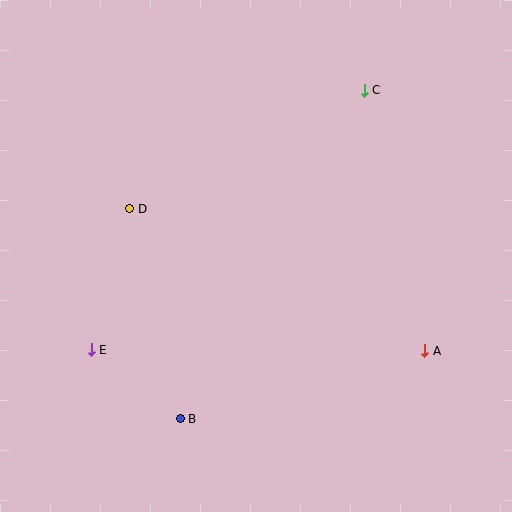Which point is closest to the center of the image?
Point D at (130, 209) is closest to the center.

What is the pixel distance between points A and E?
The distance between A and E is 333 pixels.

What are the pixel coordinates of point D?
Point D is at (130, 209).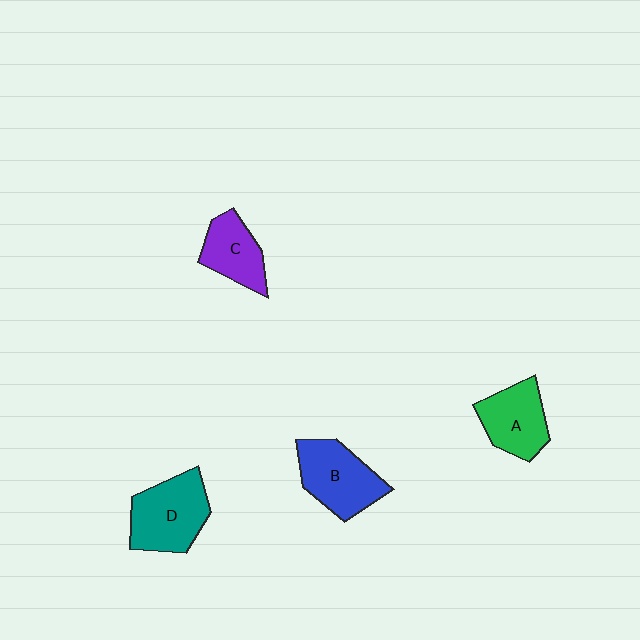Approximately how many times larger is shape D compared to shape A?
Approximately 1.2 times.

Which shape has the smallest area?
Shape C (purple).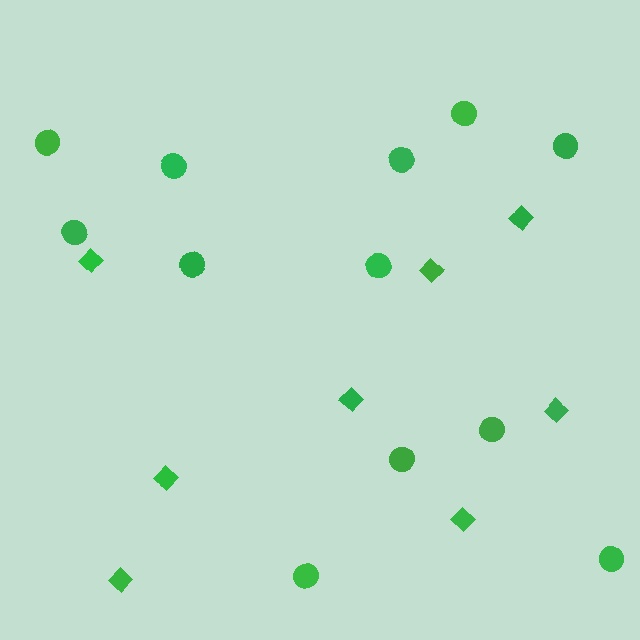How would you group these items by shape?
There are 2 groups: one group of diamonds (8) and one group of circles (12).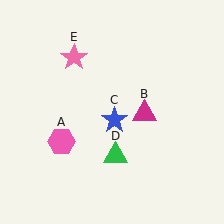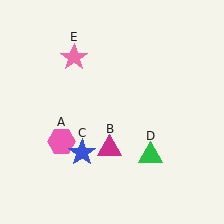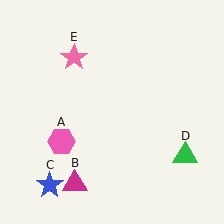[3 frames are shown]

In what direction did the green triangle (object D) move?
The green triangle (object D) moved right.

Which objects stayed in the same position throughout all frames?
Pink hexagon (object A) and pink star (object E) remained stationary.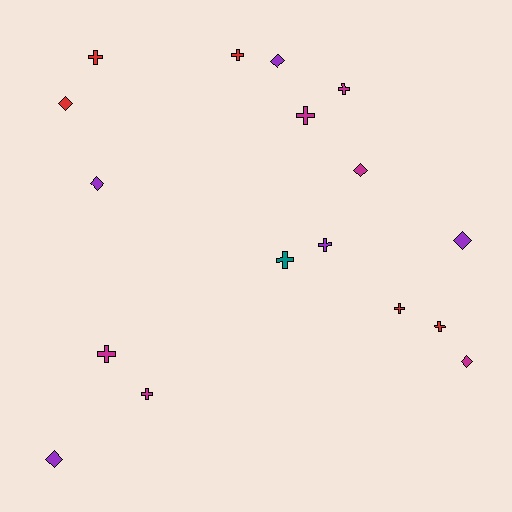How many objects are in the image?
There are 17 objects.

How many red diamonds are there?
There is 1 red diamond.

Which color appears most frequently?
Magenta, with 6 objects.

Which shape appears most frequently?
Cross, with 10 objects.